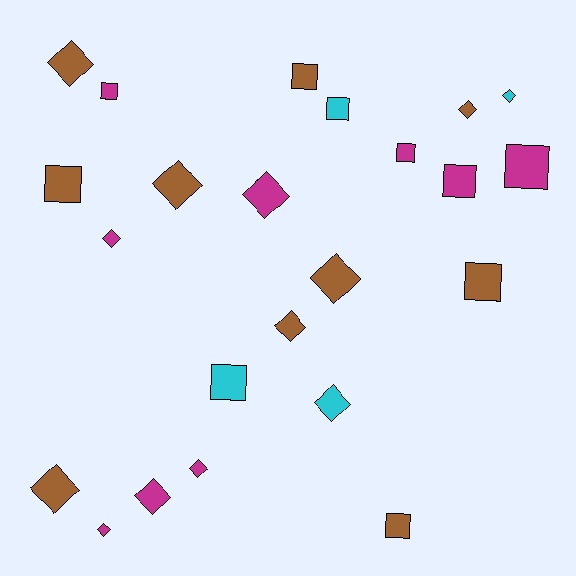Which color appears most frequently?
Brown, with 10 objects.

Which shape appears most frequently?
Diamond, with 13 objects.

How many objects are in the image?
There are 23 objects.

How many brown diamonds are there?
There are 6 brown diamonds.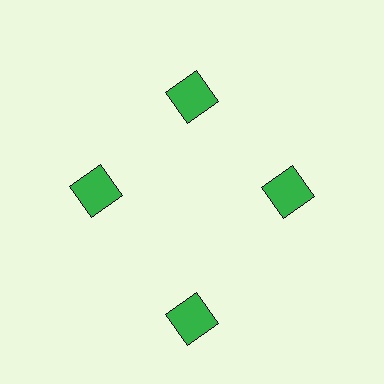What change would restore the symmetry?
The symmetry would be restored by moving it inward, back onto the ring so that all 4 squares sit at equal angles and equal distance from the center.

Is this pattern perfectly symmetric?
No. The 4 green squares are arranged in a ring, but one element near the 6 o'clock position is pushed outward from the center, breaking the 4-fold rotational symmetry.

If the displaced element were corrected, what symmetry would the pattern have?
It would have 4-fold rotational symmetry — the pattern would map onto itself every 90 degrees.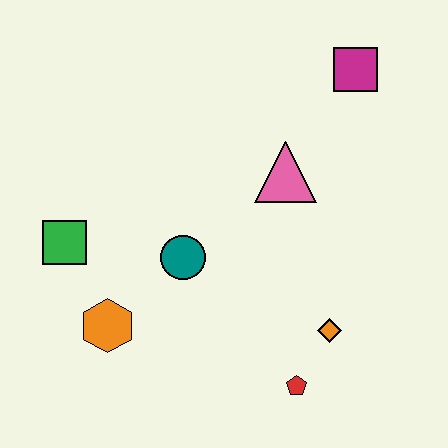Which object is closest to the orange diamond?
The red pentagon is closest to the orange diamond.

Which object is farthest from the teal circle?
The magenta square is farthest from the teal circle.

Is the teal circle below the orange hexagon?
No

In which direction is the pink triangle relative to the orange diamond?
The pink triangle is above the orange diamond.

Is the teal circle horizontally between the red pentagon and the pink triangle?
No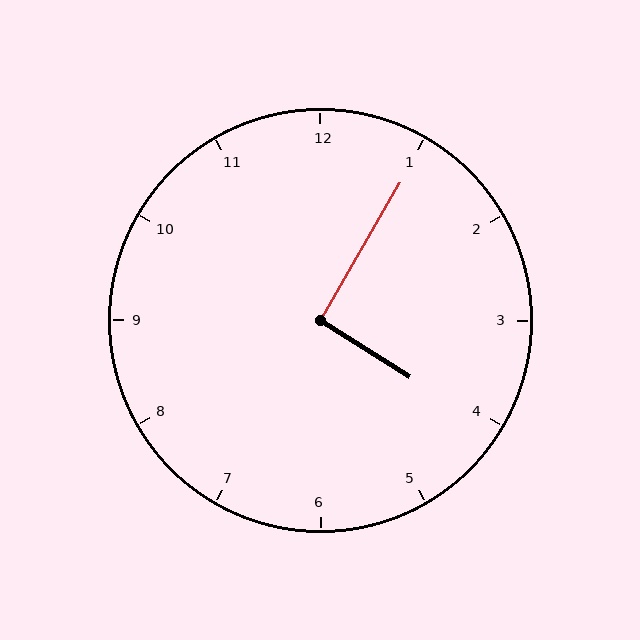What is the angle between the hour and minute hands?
Approximately 92 degrees.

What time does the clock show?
4:05.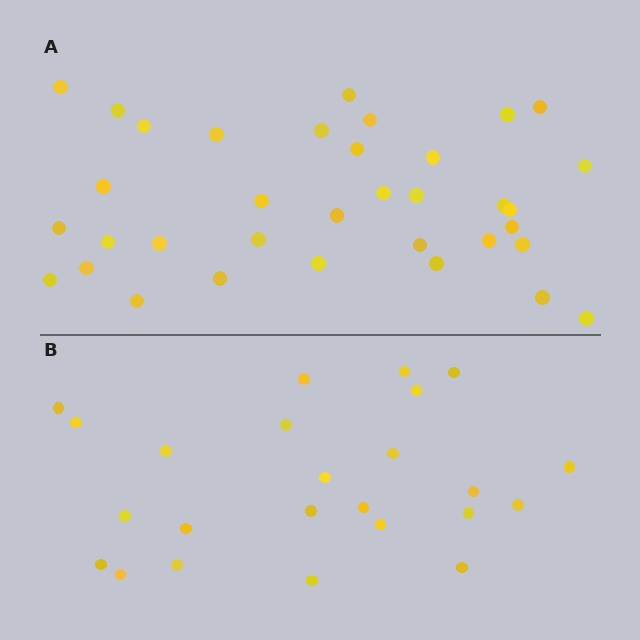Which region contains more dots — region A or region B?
Region A (the top region) has more dots.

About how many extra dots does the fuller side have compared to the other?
Region A has roughly 12 or so more dots than region B.